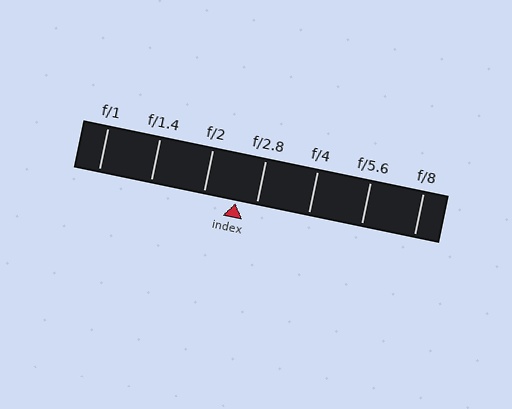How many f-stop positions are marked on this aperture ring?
There are 7 f-stop positions marked.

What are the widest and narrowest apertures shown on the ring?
The widest aperture shown is f/1 and the narrowest is f/8.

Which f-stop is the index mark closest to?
The index mark is closest to f/2.8.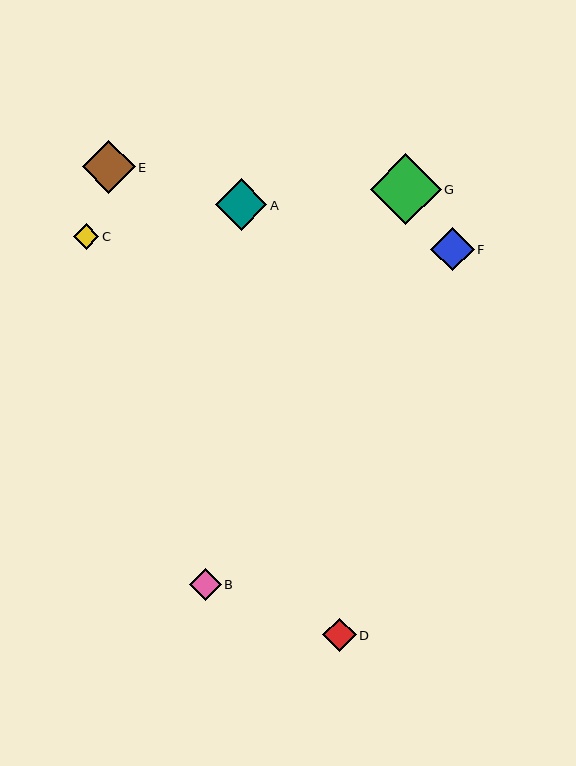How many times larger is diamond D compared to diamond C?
Diamond D is approximately 1.3 times the size of diamond C.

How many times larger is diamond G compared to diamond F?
Diamond G is approximately 1.6 times the size of diamond F.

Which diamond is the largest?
Diamond G is the largest with a size of approximately 71 pixels.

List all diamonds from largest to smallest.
From largest to smallest: G, E, A, F, D, B, C.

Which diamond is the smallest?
Diamond C is the smallest with a size of approximately 26 pixels.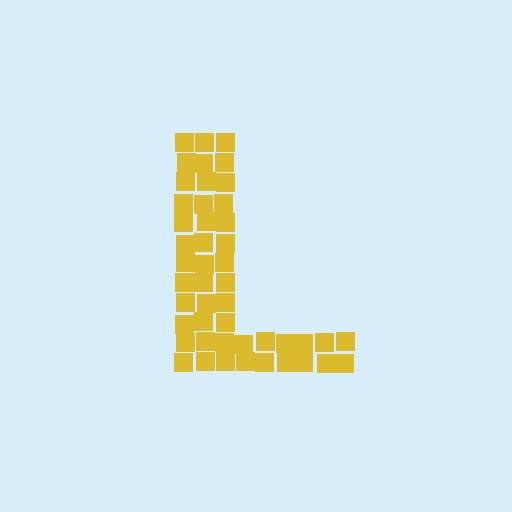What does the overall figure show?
The overall figure shows the letter L.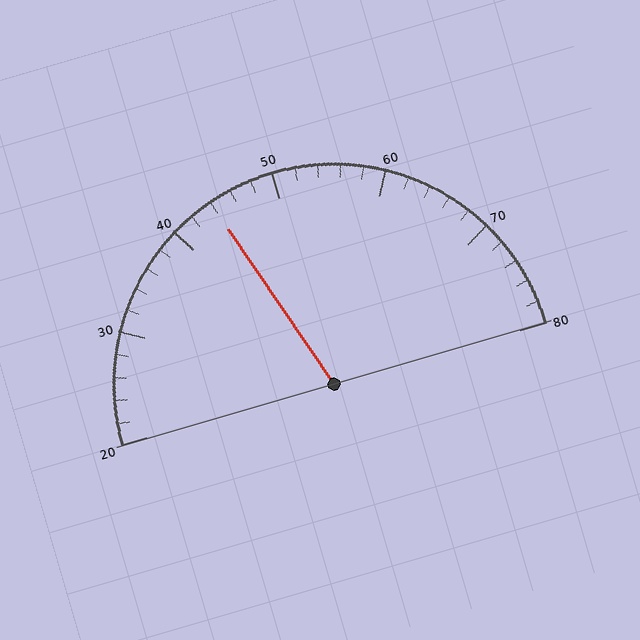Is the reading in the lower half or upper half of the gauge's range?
The reading is in the lower half of the range (20 to 80).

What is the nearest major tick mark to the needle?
The nearest major tick mark is 40.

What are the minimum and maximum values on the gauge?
The gauge ranges from 20 to 80.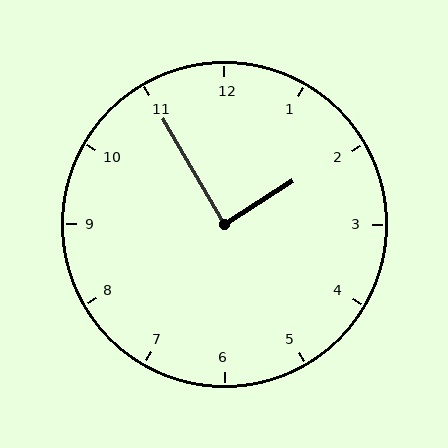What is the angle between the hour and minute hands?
Approximately 88 degrees.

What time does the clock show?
1:55.